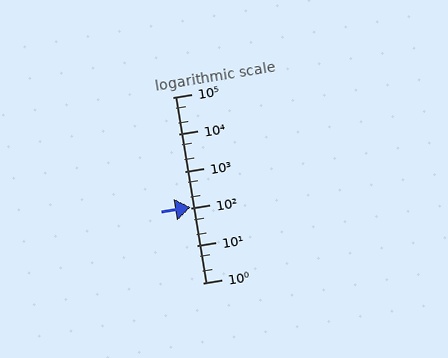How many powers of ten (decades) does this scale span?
The scale spans 5 decades, from 1 to 100000.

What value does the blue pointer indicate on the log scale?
The pointer indicates approximately 110.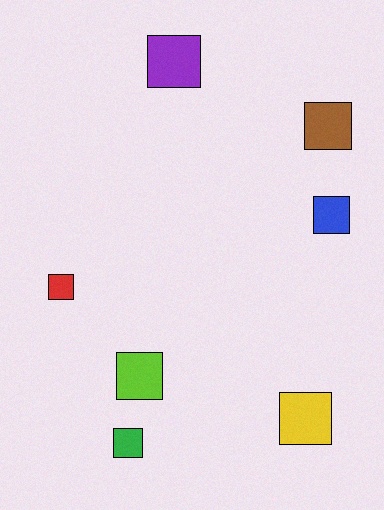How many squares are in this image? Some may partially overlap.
There are 7 squares.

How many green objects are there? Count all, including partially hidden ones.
There is 1 green object.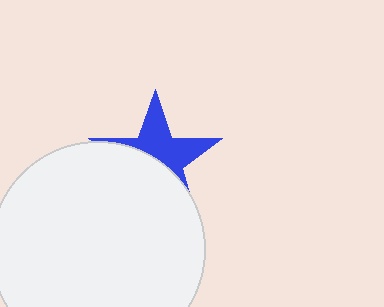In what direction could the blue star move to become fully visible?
The blue star could move up. That would shift it out from behind the white circle entirely.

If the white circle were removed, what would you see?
You would see the complete blue star.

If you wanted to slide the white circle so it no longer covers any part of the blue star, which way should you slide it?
Slide it down — that is the most direct way to separate the two shapes.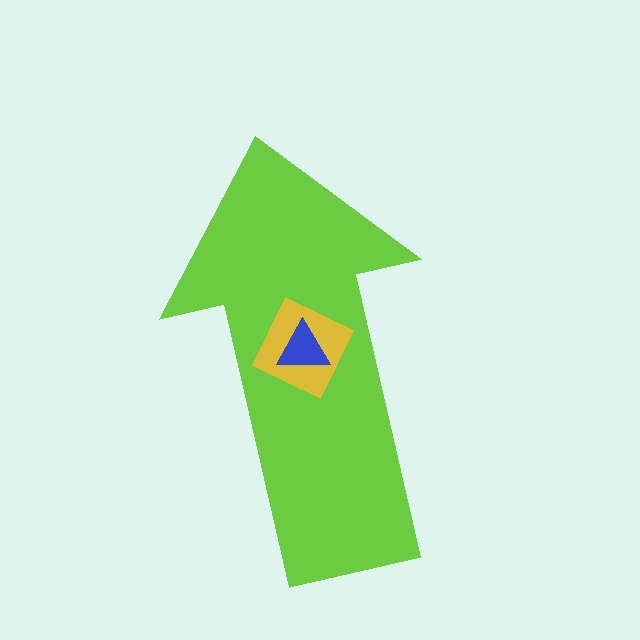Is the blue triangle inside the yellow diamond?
Yes.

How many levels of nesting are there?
3.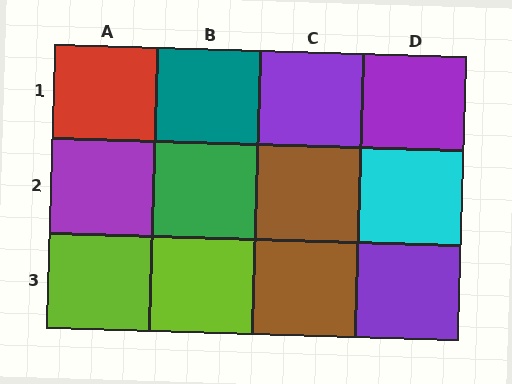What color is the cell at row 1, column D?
Purple.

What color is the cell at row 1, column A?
Red.